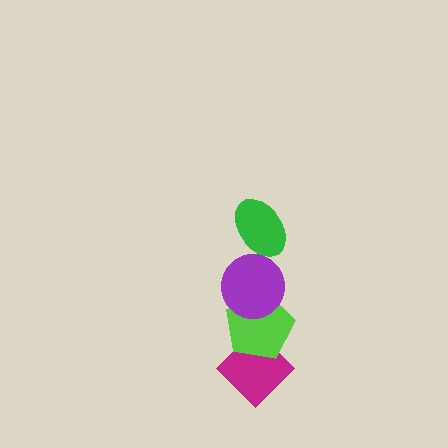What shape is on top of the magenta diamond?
The lime pentagon is on top of the magenta diamond.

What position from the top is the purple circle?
The purple circle is 2nd from the top.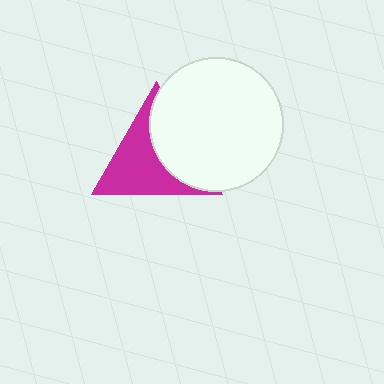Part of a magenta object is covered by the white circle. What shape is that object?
It is a triangle.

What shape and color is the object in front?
The object in front is a white circle.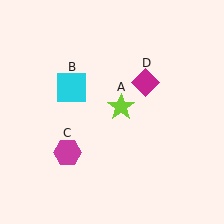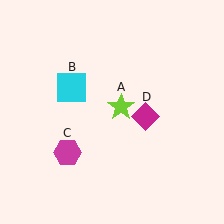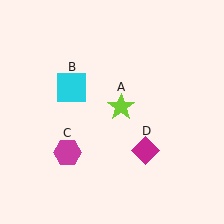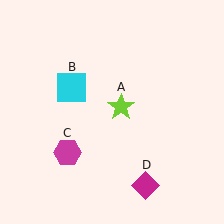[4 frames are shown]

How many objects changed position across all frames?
1 object changed position: magenta diamond (object D).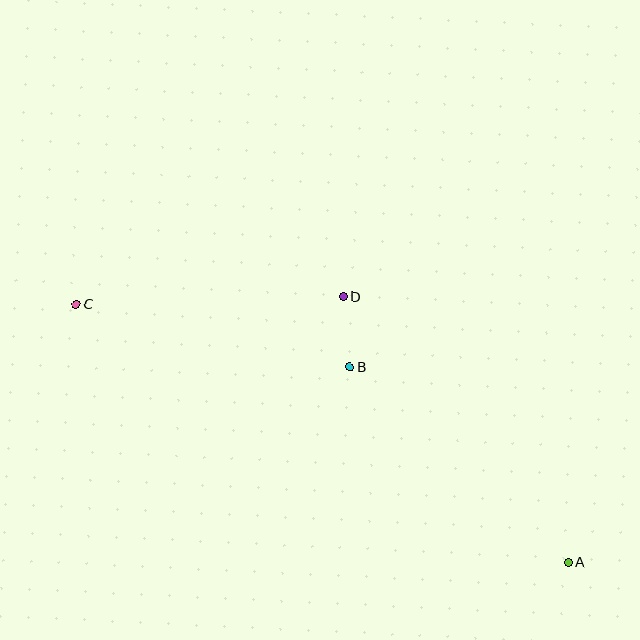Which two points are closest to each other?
Points B and D are closest to each other.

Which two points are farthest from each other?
Points A and C are farthest from each other.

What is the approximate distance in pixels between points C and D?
The distance between C and D is approximately 267 pixels.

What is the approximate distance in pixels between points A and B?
The distance between A and B is approximately 294 pixels.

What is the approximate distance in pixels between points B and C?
The distance between B and C is approximately 280 pixels.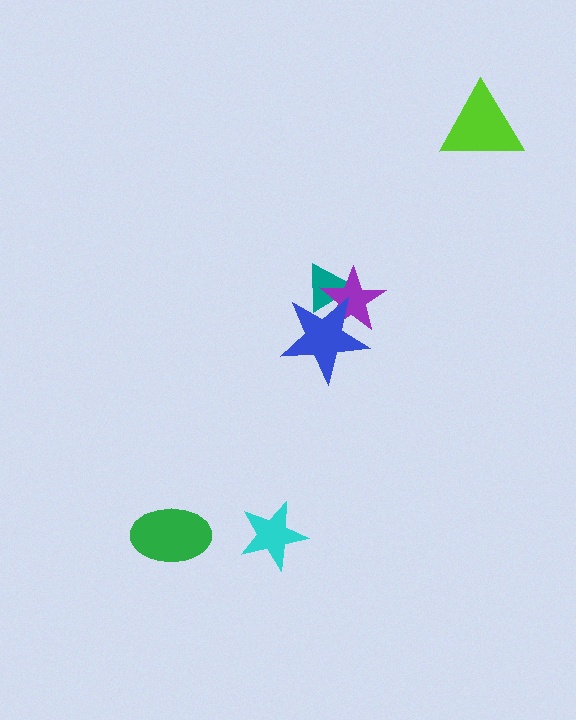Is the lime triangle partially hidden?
No, no other shape covers it.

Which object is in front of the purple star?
The blue star is in front of the purple star.